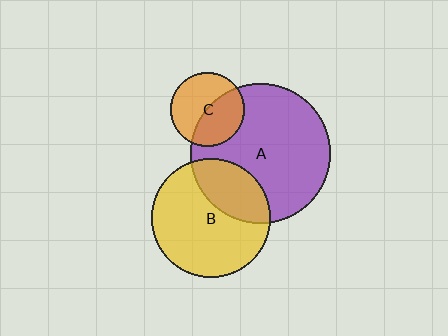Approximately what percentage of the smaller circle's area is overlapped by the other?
Approximately 45%.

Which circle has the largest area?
Circle A (purple).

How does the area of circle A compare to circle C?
Approximately 3.6 times.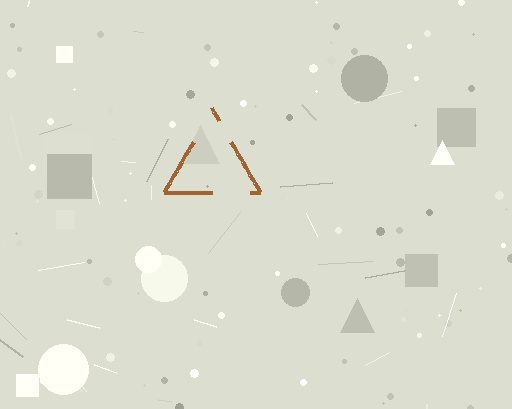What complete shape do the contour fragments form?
The contour fragments form a triangle.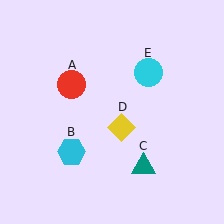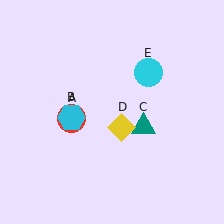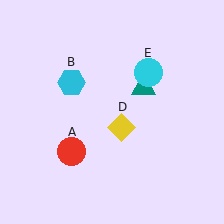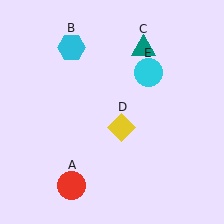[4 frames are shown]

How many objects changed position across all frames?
3 objects changed position: red circle (object A), cyan hexagon (object B), teal triangle (object C).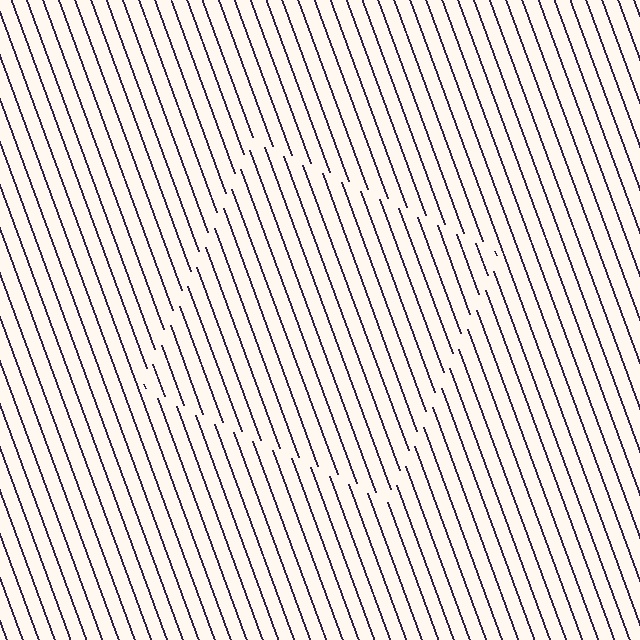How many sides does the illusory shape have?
4 sides — the line-ends trace a square.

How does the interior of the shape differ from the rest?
The interior of the shape contains the same grating, shifted by half a period — the contour is defined by the phase discontinuity where line-ends from the inner and outer gratings abut.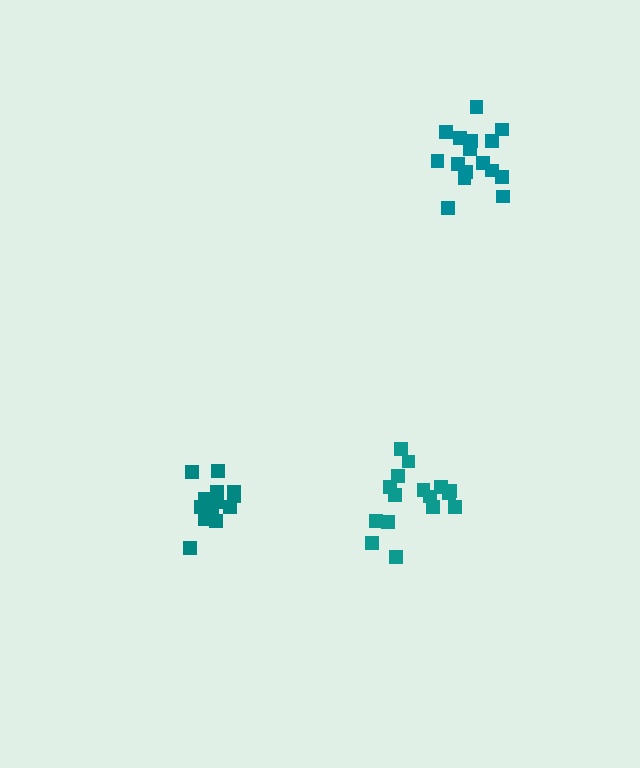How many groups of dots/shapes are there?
There are 3 groups.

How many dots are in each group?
Group 1: 16 dots, Group 2: 16 dots, Group 3: 14 dots (46 total).